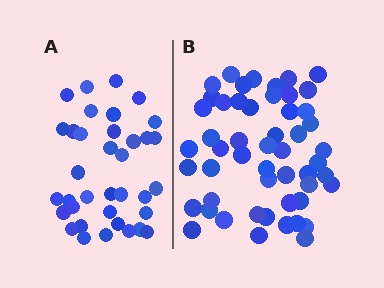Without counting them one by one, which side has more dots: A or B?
Region B (the right region) has more dots.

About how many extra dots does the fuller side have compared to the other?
Region B has approximately 15 more dots than region A.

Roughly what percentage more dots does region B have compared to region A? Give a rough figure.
About 45% more.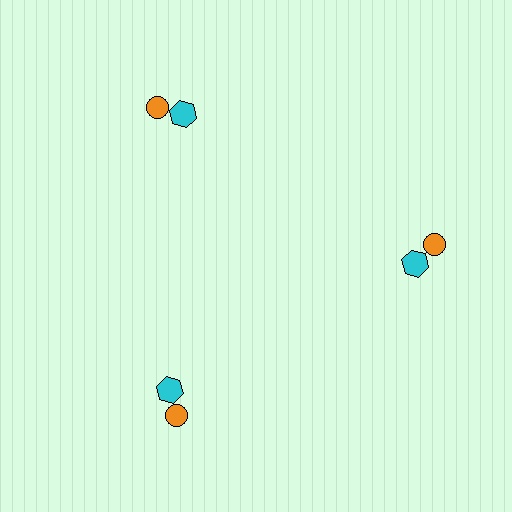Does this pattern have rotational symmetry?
Yes, this pattern has 3-fold rotational symmetry. It looks the same after rotating 120 degrees around the center.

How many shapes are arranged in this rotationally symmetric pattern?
There are 6 shapes, arranged in 3 groups of 2.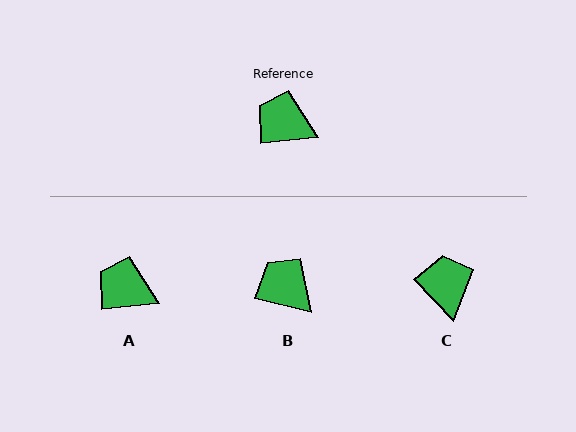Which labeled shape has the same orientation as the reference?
A.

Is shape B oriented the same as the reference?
No, it is off by about 21 degrees.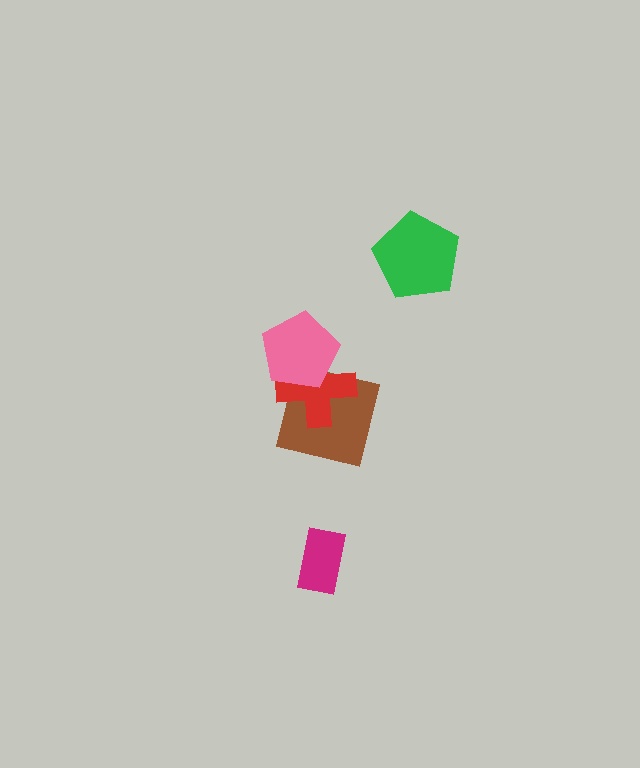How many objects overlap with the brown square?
2 objects overlap with the brown square.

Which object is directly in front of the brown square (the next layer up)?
The red cross is directly in front of the brown square.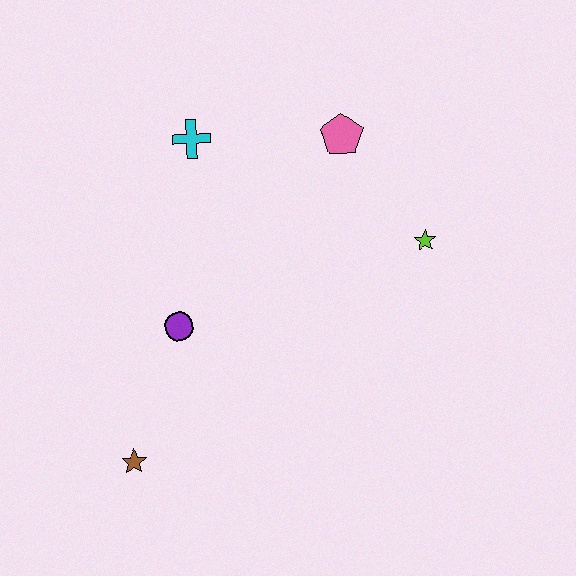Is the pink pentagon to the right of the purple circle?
Yes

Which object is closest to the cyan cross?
The pink pentagon is closest to the cyan cross.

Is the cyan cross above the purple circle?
Yes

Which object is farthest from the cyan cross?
The brown star is farthest from the cyan cross.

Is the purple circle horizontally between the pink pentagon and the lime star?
No